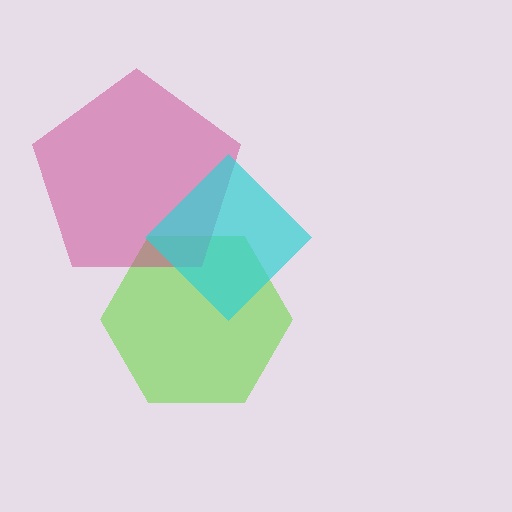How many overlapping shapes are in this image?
There are 3 overlapping shapes in the image.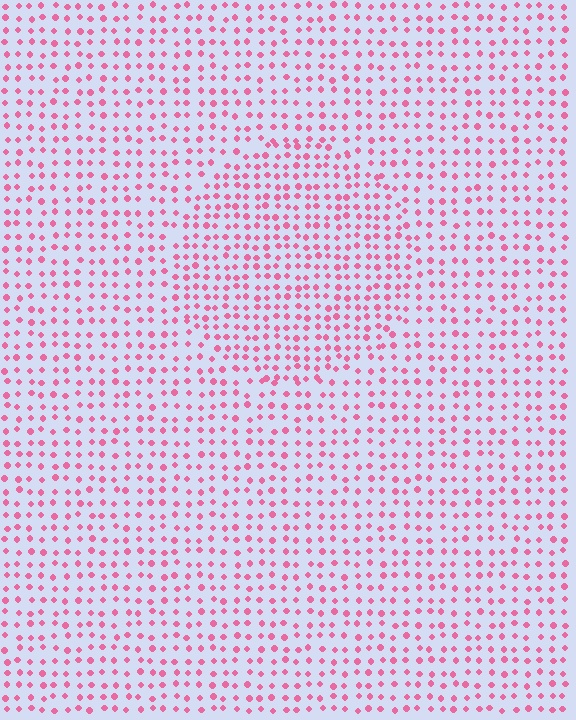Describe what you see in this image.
The image contains small pink elements arranged at two different densities. A circle-shaped region is visible where the elements are more densely packed than the surrounding area.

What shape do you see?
I see a circle.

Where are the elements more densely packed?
The elements are more densely packed inside the circle boundary.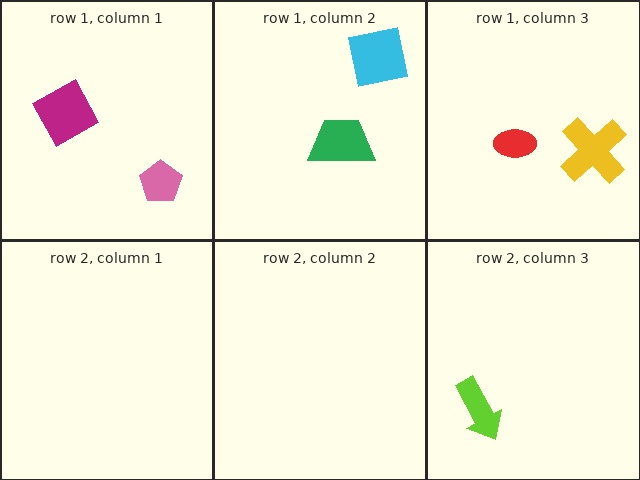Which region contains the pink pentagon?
The row 1, column 1 region.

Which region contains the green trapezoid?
The row 1, column 2 region.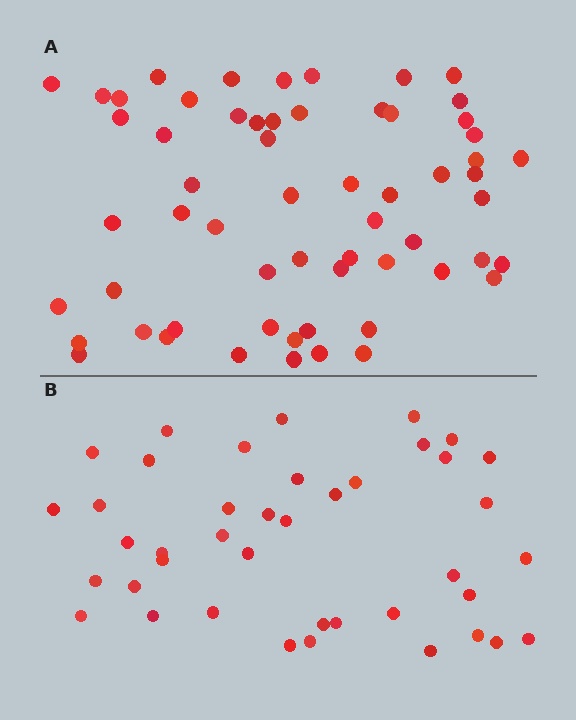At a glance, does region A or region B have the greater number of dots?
Region A (the top region) has more dots.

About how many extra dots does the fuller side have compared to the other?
Region A has approximately 20 more dots than region B.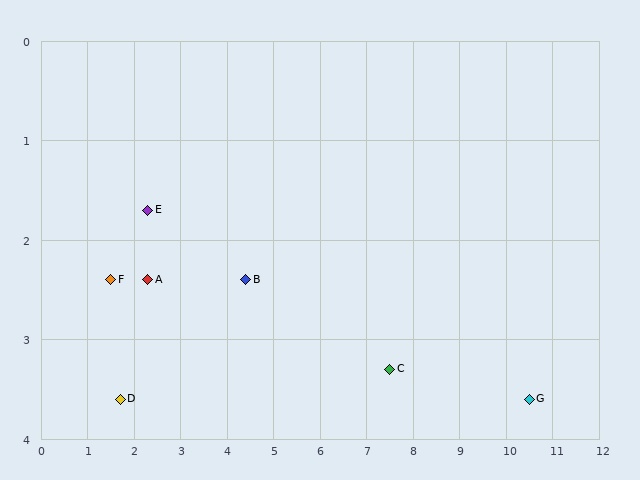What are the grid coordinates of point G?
Point G is at approximately (10.5, 3.6).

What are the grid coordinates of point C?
Point C is at approximately (7.5, 3.3).